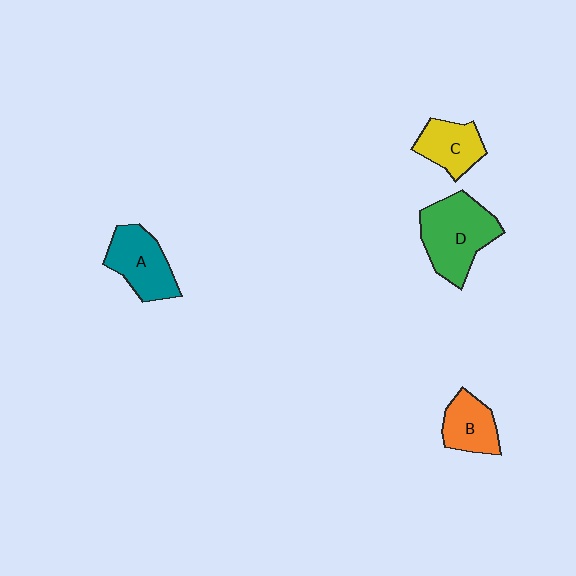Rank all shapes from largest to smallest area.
From largest to smallest: D (green), A (teal), C (yellow), B (orange).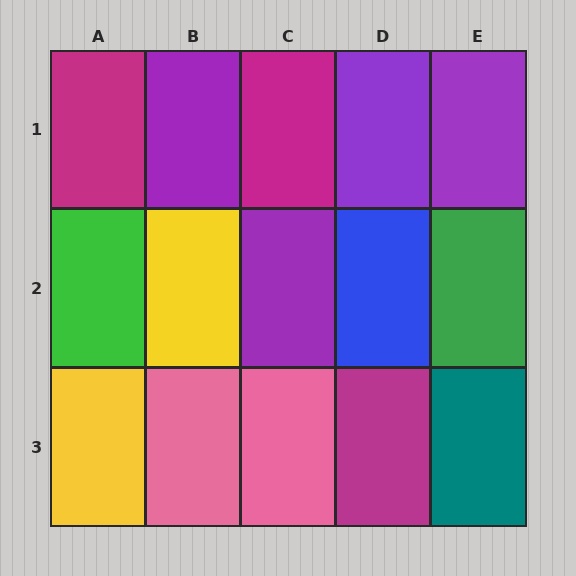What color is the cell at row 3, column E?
Teal.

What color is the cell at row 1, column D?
Purple.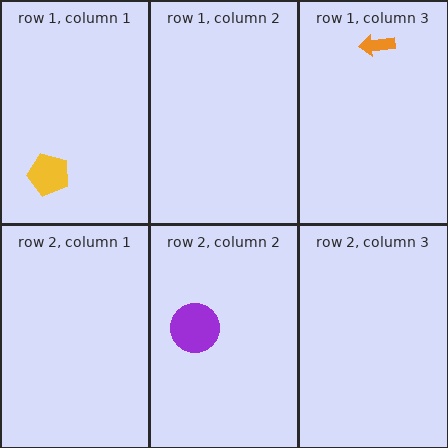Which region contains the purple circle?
The row 2, column 2 region.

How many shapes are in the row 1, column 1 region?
1.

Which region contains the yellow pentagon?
The row 1, column 1 region.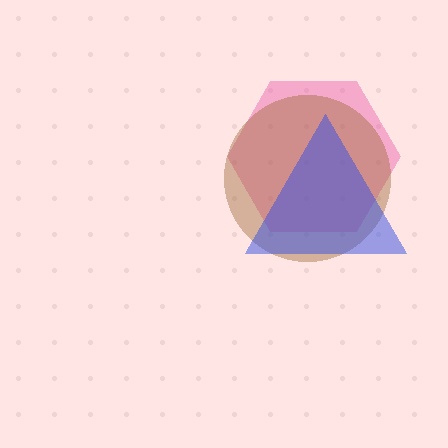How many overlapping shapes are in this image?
There are 3 overlapping shapes in the image.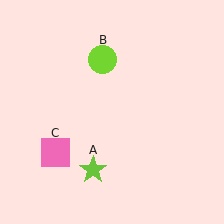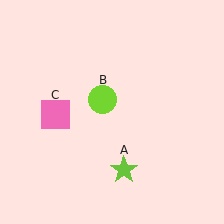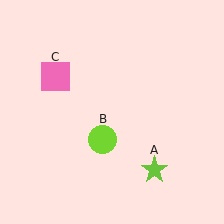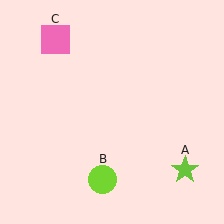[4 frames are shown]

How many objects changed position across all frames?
3 objects changed position: lime star (object A), lime circle (object B), pink square (object C).